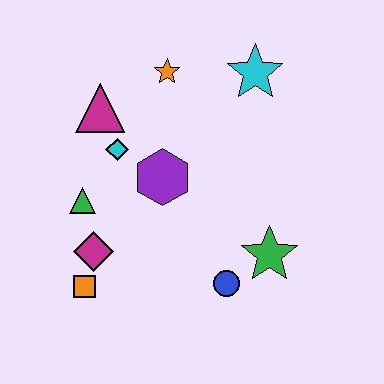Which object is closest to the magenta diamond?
The orange square is closest to the magenta diamond.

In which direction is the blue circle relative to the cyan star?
The blue circle is below the cyan star.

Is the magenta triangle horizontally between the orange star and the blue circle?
No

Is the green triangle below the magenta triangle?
Yes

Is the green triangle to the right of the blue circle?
No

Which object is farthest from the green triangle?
The cyan star is farthest from the green triangle.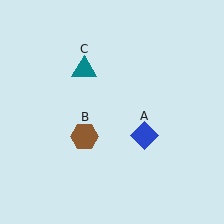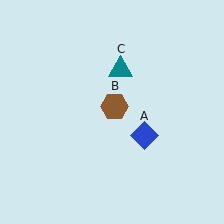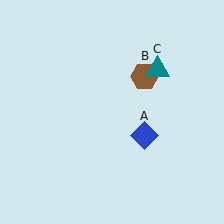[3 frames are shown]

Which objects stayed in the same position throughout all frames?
Blue diamond (object A) remained stationary.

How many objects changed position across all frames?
2 objects changed position: brown hexagon (object B), teal triangle (object C).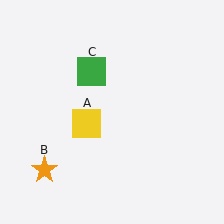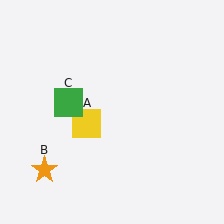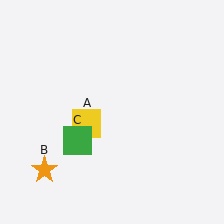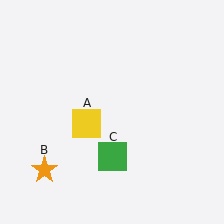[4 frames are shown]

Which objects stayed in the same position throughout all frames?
Yellow square (object A) and orange star (object B) remained stationary.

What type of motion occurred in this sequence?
The green square (object C) rotated counterclockwise around the center of the scene.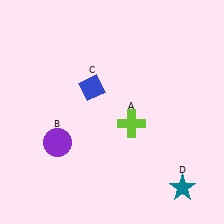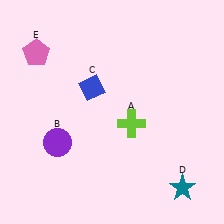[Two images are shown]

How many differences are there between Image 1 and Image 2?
There is 1 difference between the two images.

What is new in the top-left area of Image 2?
A pink pentagon (E) was added in the top-left area of Image 2.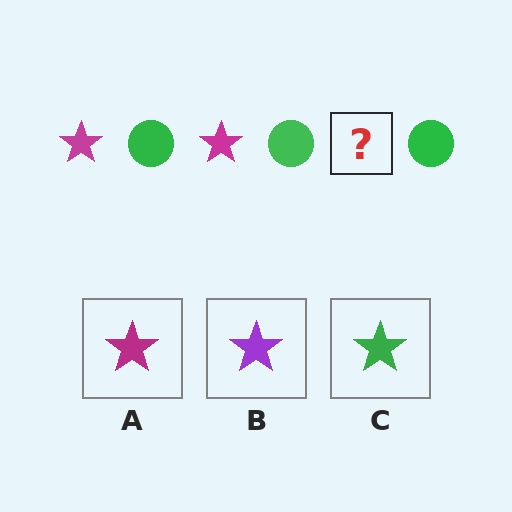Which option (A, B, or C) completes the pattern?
A.